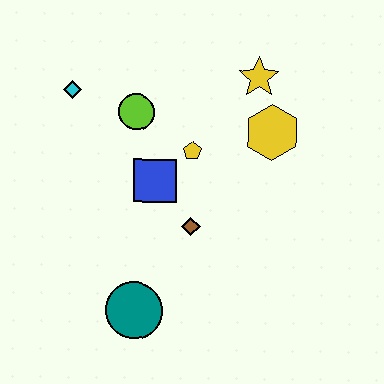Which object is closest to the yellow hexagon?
The yellow star is closest to the yellow hexagon.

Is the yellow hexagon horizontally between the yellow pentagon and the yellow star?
No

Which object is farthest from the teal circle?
The yellow star is farthest from the teal circle.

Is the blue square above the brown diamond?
Yes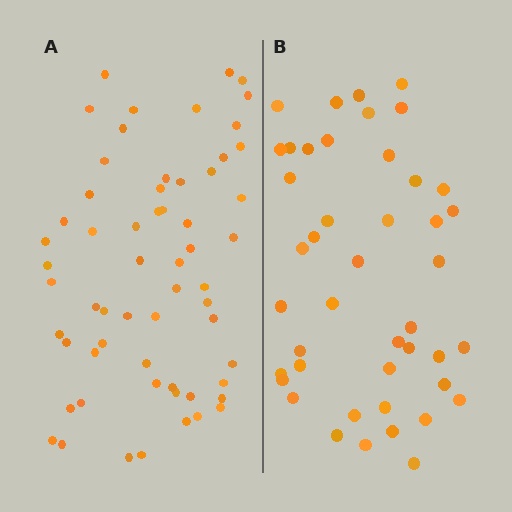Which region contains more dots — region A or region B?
Region A (the left region) has more dots.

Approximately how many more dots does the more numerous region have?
Region A has approximately 15 more dots than region B.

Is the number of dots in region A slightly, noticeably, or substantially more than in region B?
Region A has noticeably more, but not dramatically so. The ratio is roughly 1.4 to 1.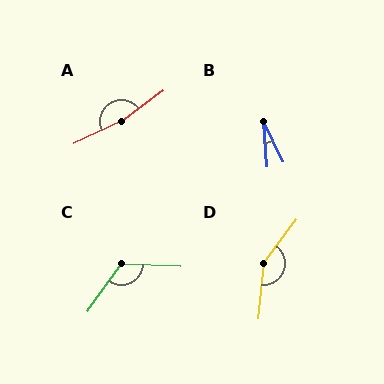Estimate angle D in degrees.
Approximately 148 degrees.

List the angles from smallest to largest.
B (21°), C (123°), D (148°), A (169°).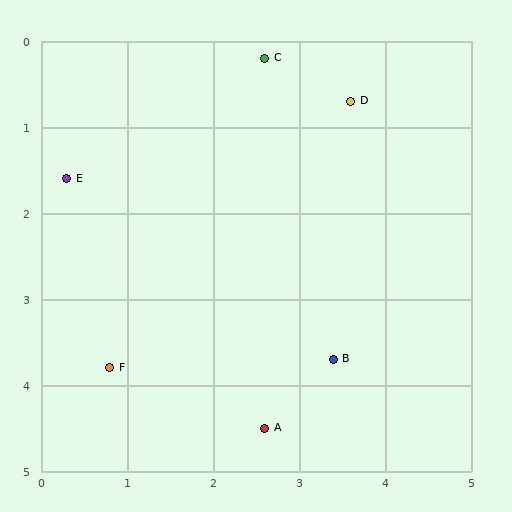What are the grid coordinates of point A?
Point A is at approximately (2.6, 4.5).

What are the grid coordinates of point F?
Point F is at approximately (0.8, 3.8).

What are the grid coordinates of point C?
Point C is at approximately (2.6, 0.2).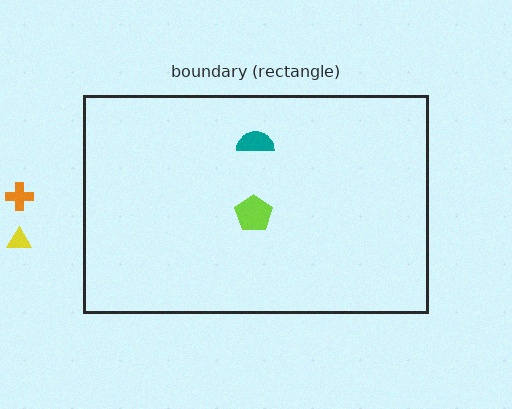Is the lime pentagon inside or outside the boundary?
Inside.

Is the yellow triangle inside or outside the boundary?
Outside.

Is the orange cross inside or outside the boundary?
Outside.